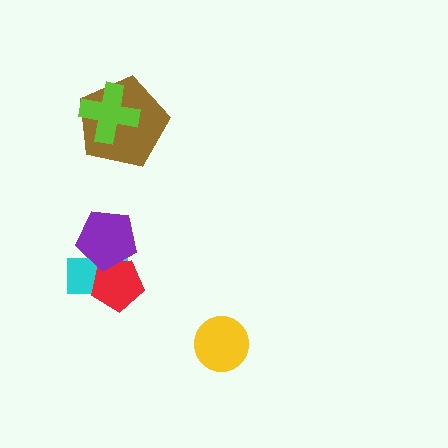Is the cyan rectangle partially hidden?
Yes, it is partially covered by another shape.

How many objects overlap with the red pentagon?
2 objects overlap with the red pentagon.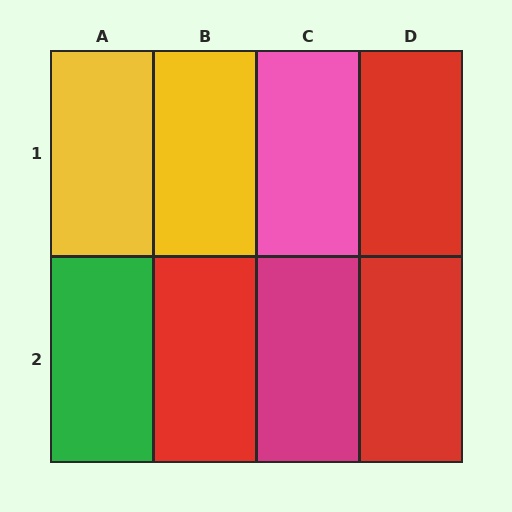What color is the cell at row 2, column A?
Green.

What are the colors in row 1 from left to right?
Yellow, yellow, pink, red.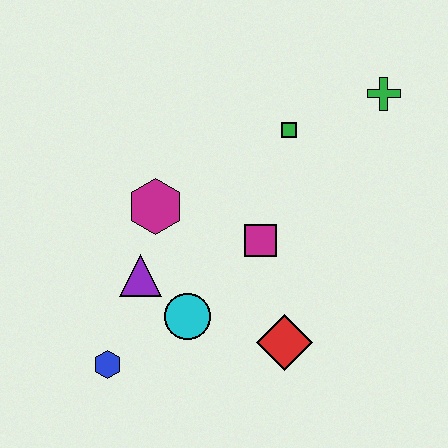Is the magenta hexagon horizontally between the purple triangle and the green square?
Yes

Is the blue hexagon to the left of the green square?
Yes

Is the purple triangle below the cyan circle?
No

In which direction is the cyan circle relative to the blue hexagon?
The cyan circle is to the right of the blue hexagon.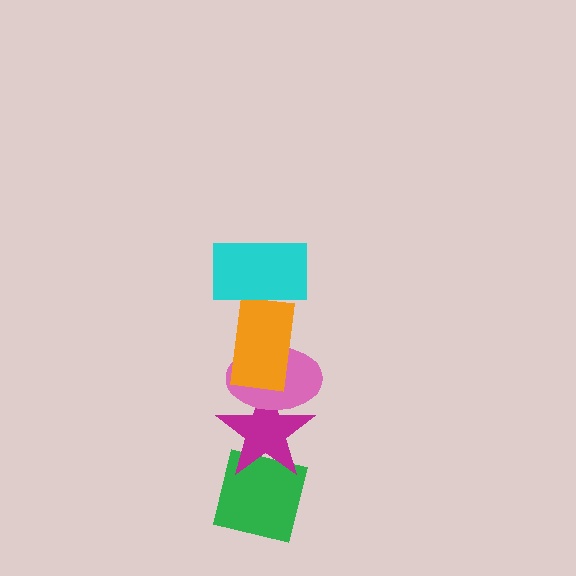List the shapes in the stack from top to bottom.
From top to bottom: the cyan rectangle, the orange rectangle, the pink ellipse, the magenta star, the green square.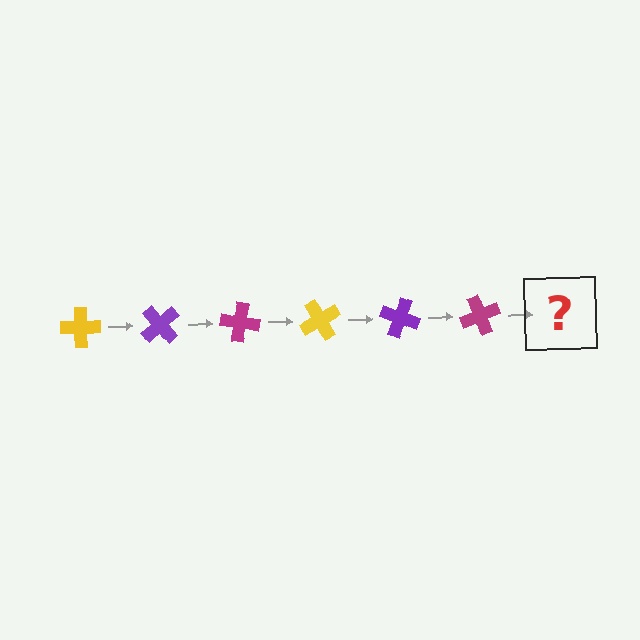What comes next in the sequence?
The next element should be a yellow cross, rotated 300 degrees from the start.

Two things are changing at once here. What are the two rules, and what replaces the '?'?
The two rules are that it rotates 50 degrees each step and the color cycles through yellow, purple, and magenta. The '?' should be a yellow cross, rotated 300 degrees from the start.